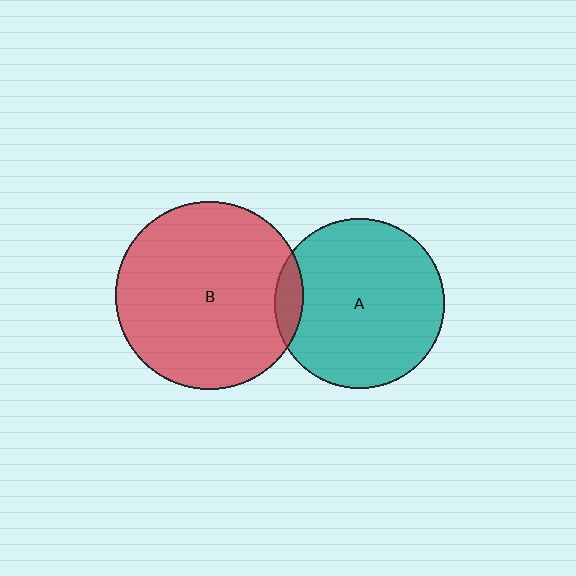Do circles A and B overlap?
Yes.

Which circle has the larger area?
Circle B (red).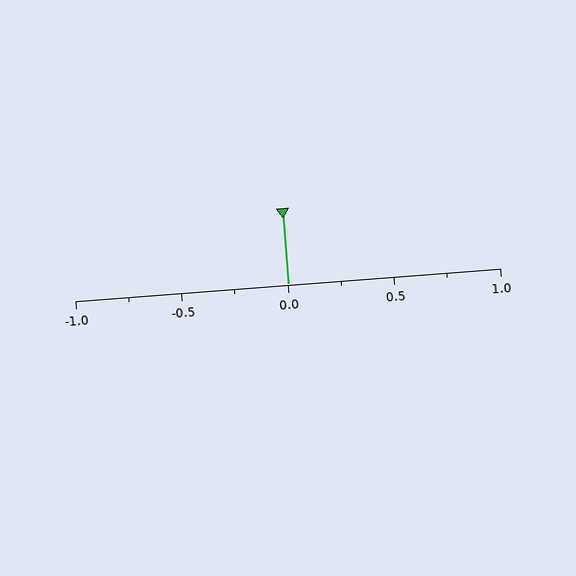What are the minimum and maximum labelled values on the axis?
The axis runs from -1.0 to 1.0.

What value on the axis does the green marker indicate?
The marker indicates approximately 0.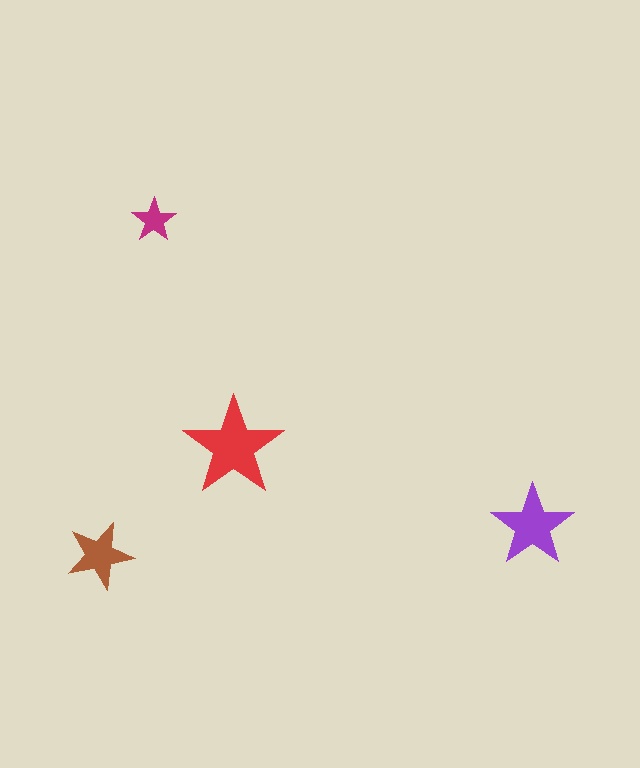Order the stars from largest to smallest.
the red one, the purple one, the brown one, the magenta one.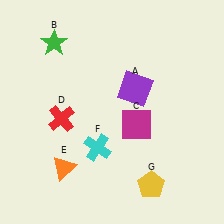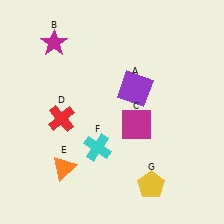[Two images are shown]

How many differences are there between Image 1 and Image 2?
There is 1 difference between the two images.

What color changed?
The star (B) changed from green in Image 1 to magenta in Image 2.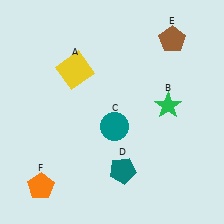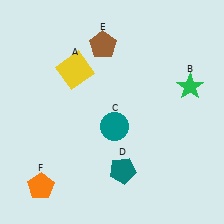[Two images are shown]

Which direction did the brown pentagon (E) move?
The brown pentagon (E) moved left.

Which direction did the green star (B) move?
The green star (B) moved right.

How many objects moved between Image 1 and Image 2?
2 objects moved between the two images.